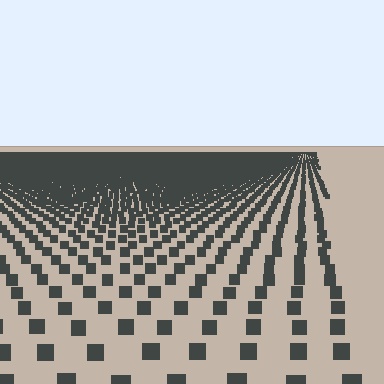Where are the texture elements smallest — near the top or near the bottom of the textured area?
Near the top.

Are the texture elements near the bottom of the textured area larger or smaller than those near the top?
Larger. Near the bottom, elements are closer to the viewer and appear at a bigger on-screen size.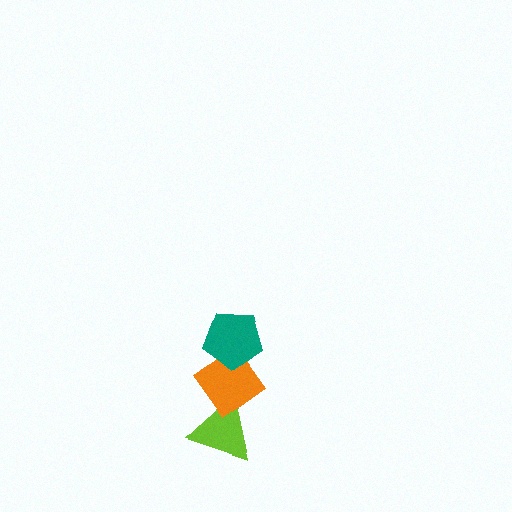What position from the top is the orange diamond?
The orange diamond is 2nd from the top.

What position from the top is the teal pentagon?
The teal pentagon is 1st from the top.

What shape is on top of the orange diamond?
The teal pentagon is on top of the orange diamond.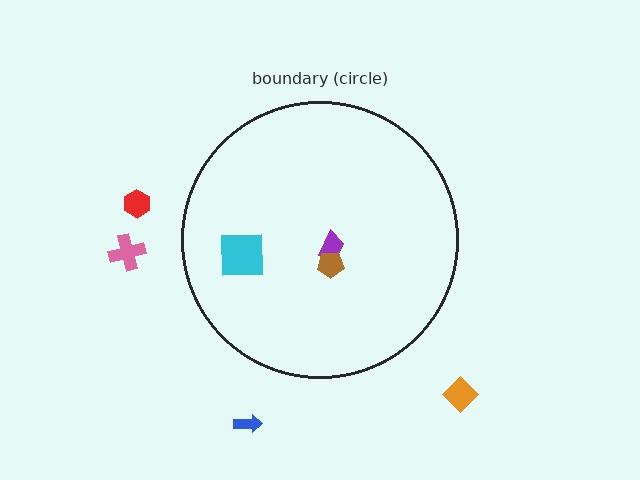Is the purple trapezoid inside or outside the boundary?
Inside.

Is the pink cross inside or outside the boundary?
Outside.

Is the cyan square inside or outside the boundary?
Inside.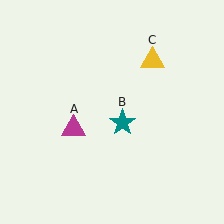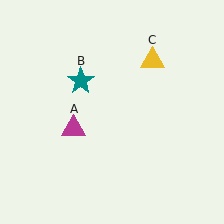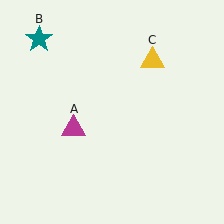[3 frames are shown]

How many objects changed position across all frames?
1 object changed position: teal star (object B).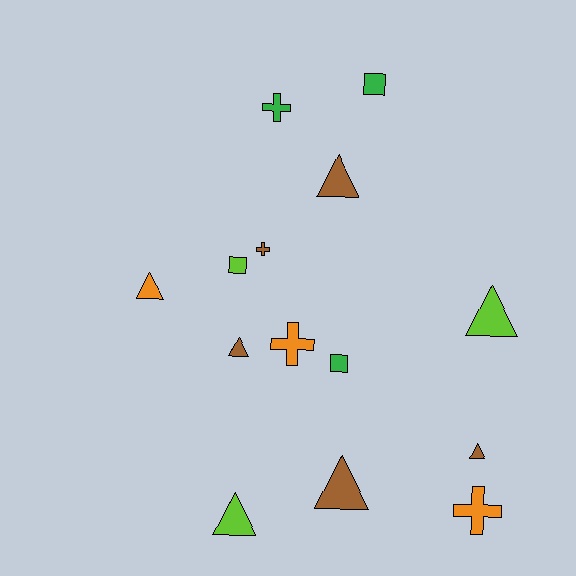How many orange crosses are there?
There are 2 orange crosses.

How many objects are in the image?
There are 14 objects.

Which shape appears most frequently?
Triangle, with 7 objects.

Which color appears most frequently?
Brown, with 5 objects.